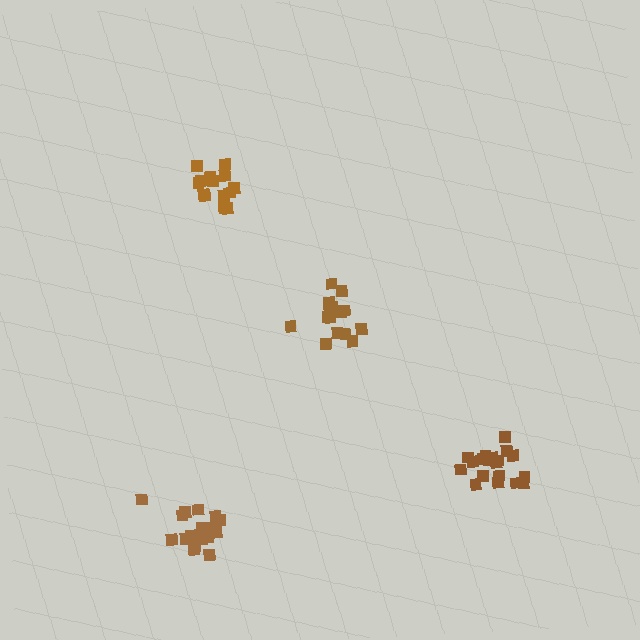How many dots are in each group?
Group 1: 19 dots, Group 2: 14 dots, Group 3: 16 dots, Group 4: 17 dots (66 total).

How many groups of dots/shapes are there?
There are 4 groups.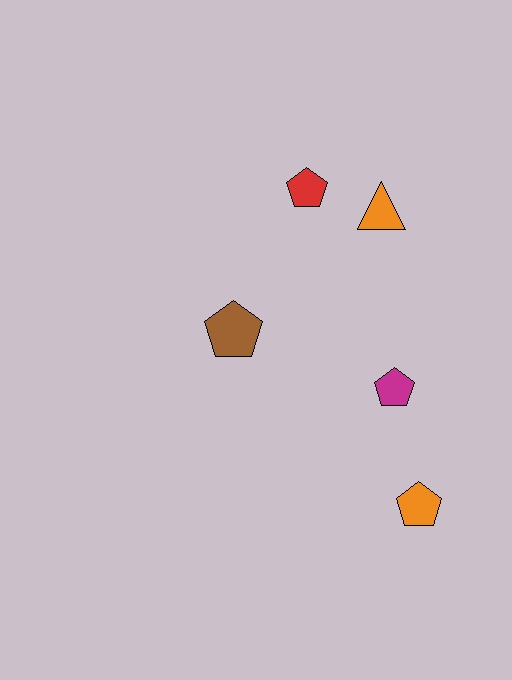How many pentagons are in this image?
There are 4 pentagons.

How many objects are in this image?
There are 5 objects.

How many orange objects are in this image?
There are 2 orange objects.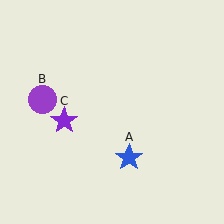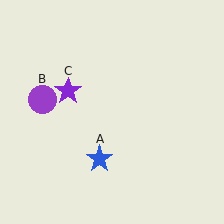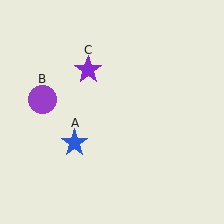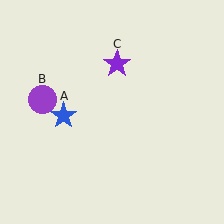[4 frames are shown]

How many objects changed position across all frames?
2 objects changed position: blue star (object A), purple star (object C).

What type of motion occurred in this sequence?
The blue star (object A), purple star (object C) rotated clockwise around the center of the scene.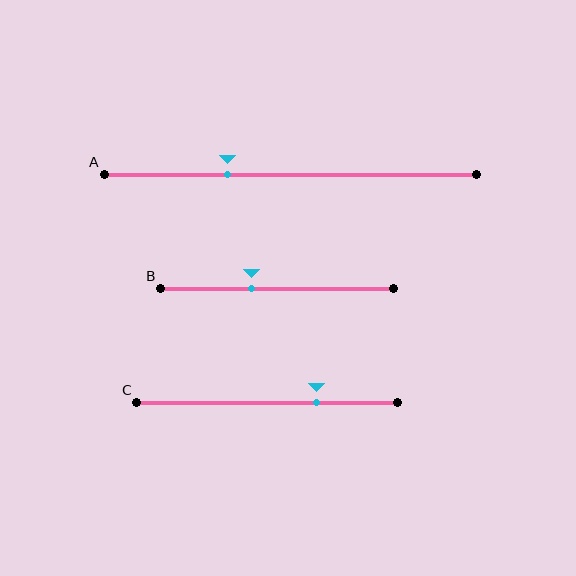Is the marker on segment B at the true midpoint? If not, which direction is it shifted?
No, the marker on segment B is shifted to the left by about 11% of the segment length.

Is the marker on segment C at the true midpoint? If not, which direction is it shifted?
No, the marker on segment C is shifted to the right by about 19% of the segment length.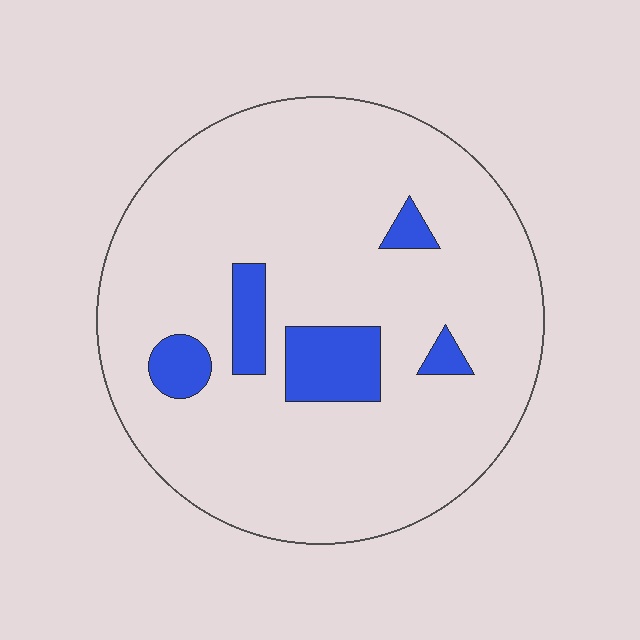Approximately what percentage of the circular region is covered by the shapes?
Approximately 10%.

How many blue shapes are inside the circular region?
5.